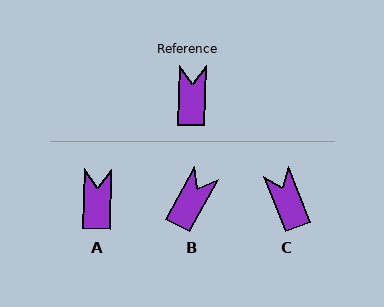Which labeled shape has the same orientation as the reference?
A.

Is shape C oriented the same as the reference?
No, it is off by about 23 degrees.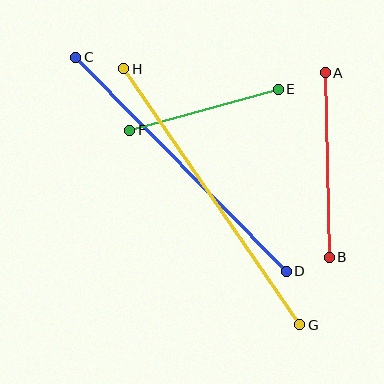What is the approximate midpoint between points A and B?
The midpoint is at approximately (327, 165) pixels.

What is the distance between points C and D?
The distance is approximately 300 pixels.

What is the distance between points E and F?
The distance is approximately 154 pixels.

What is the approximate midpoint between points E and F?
The midpoint is at approximately (204, 110) pixels.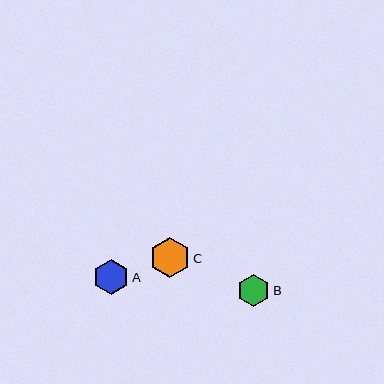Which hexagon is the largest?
Hexagon C is the largest with a size of approximately 40 pixels.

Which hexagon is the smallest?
Hexagon B is the smallest with a size of approximately 33 pixels.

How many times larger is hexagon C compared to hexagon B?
Hexagon C is approximately 1.2 times the size of hexagon B.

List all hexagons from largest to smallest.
From largest to smallest: C, A, B.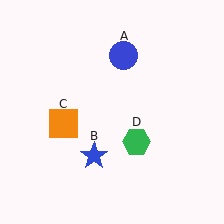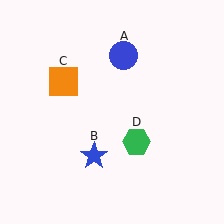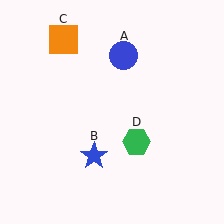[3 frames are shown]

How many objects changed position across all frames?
1 object changed position: orange square (object C).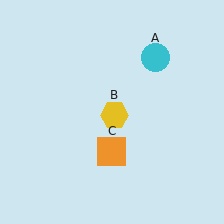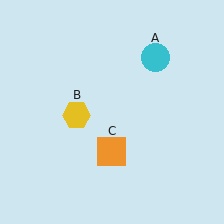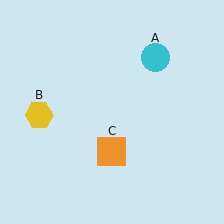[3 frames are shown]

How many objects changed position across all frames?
1 object changed position: yellow hexagon (object B).